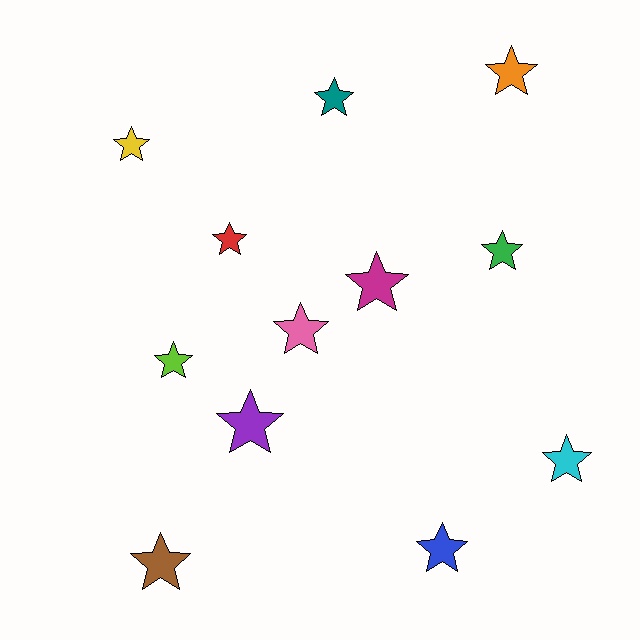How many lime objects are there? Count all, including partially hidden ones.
There is 1 lime object.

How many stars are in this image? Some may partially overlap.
There are 12 stars.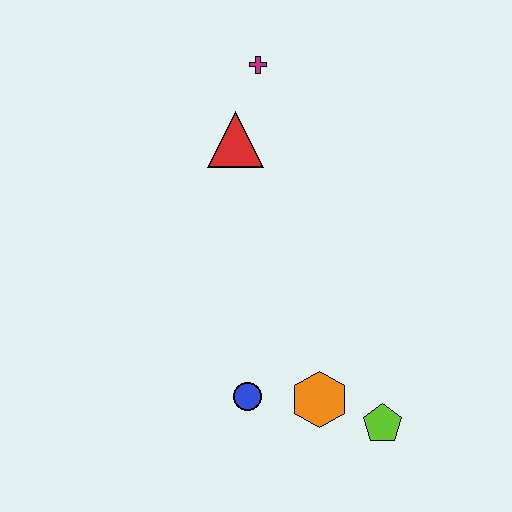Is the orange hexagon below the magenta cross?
Yes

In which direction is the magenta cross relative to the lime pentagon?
The magenta cross is above the lime pentagon.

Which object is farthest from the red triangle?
The lime pentagon is farthest from the red triangle.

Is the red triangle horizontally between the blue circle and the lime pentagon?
No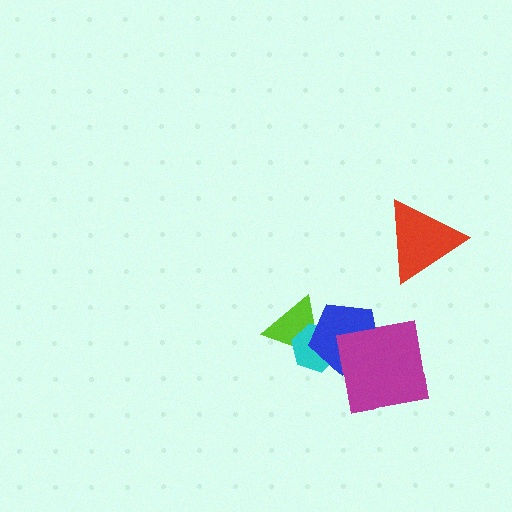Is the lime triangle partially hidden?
Yes, it is partially covered by another shape.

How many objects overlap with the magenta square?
1 object overlaps with the magenta square.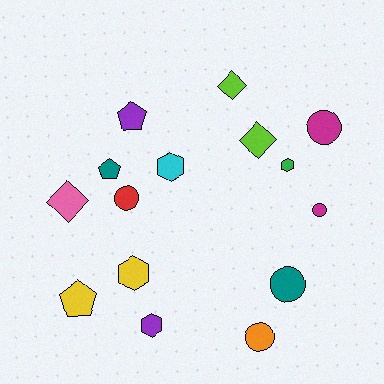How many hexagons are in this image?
There are 4 hexagons.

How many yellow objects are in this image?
There are 2 yellow objects.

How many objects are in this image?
There are 15 objects.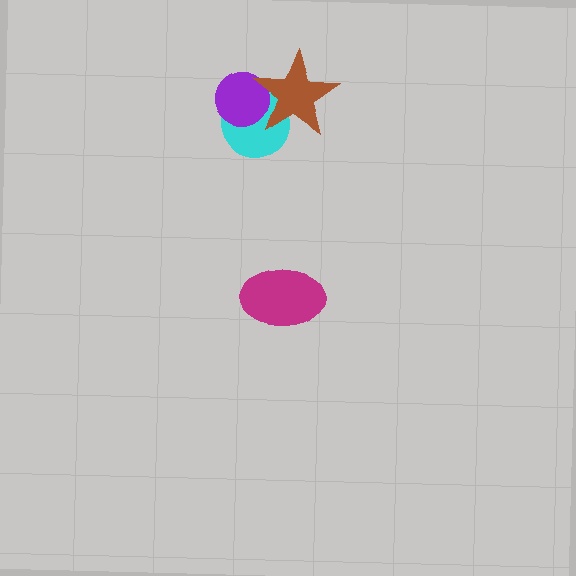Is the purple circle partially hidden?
Yes, it is partially covered by another shape.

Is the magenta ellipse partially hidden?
No, no other shape covers it.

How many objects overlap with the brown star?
2 objects overlap with the brown star.